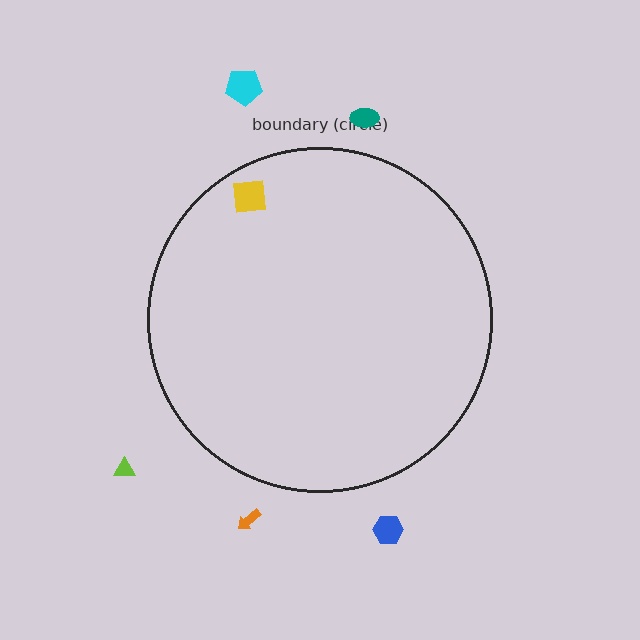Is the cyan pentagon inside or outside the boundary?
Outside.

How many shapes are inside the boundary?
1 inside, 5 outside.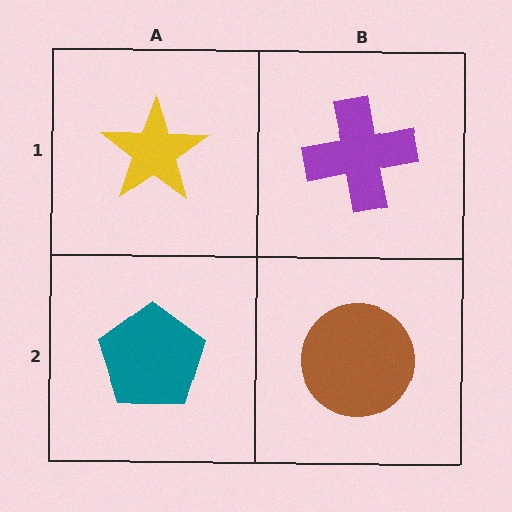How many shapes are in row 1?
2 shapes.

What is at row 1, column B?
A purple cross.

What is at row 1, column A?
A yellow star.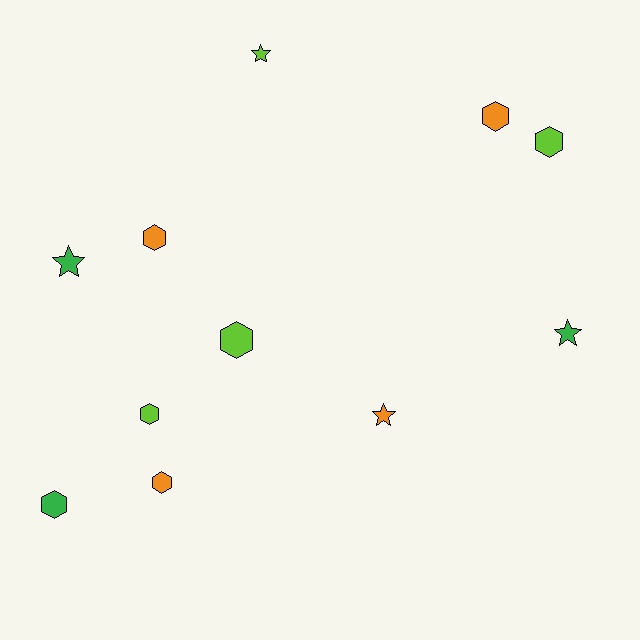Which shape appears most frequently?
Hexagon, with 7 objects.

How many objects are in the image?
There are 11 objects.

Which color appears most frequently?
Orange, with 4 objects.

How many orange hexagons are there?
There are 3 orange hexagons.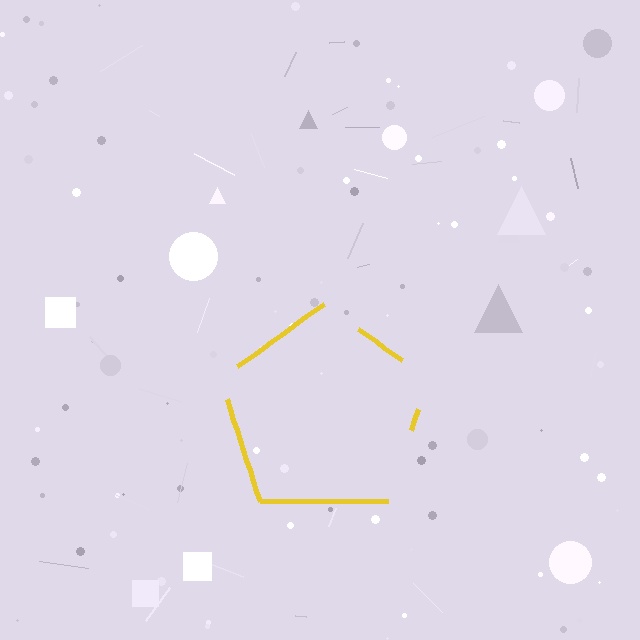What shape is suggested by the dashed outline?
The dashed outline suggests a pentagon.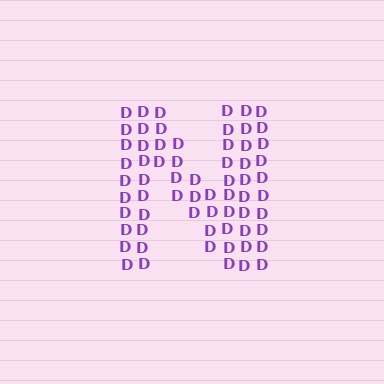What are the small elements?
The small elements are letter D's.